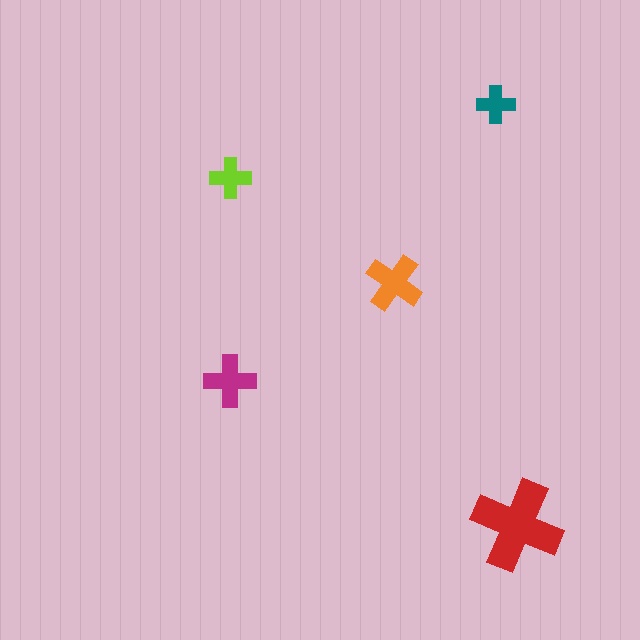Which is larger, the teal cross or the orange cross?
The orange one.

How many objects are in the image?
There are 5 objects in the image.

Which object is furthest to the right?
The red cross is rightmost.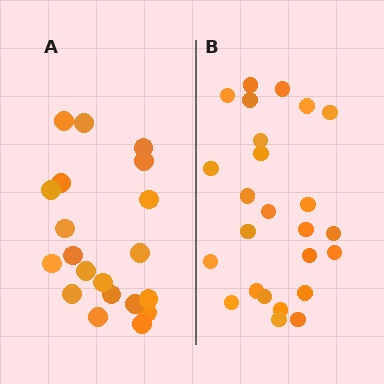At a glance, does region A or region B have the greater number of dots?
Region B (the right region) has more dots.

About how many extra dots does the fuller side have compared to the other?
Region B has about 5 more dots than region A.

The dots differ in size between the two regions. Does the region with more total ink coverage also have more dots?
No. Region A has more total ink coverage because its dots are larger, but region B actually contains more individual dots. Total area can be misleading — the number of items is what matters here.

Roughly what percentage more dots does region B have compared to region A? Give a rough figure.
About 25% more.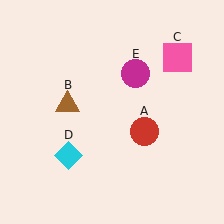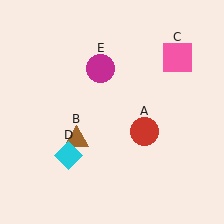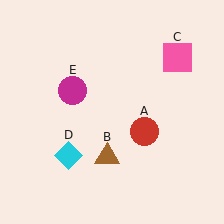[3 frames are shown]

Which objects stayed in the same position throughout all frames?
Red circle (object A) and pink square (object C) and cyan diamond (object D) remained stationary.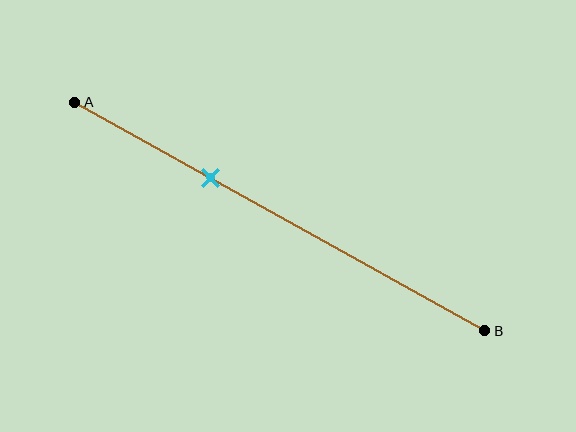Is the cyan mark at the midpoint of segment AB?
No, the mark is at about 35% from A, not at the 50% midpoint.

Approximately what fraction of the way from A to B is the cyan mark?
The cyan mark is approximately 35% of the way from A to B.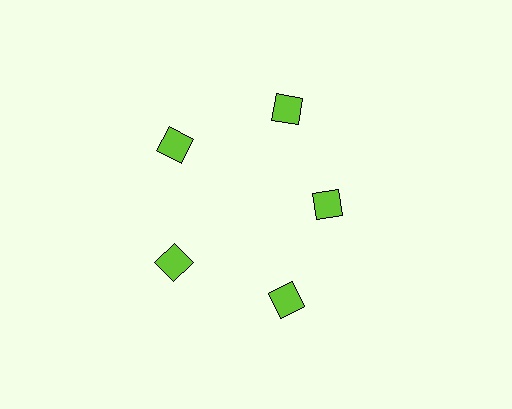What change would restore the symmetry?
The symmetry would be restored by moving it outward, back onto the ring so that all 5 squares sit at equal angles and equal distance from the center.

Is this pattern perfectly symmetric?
No. The 5 lime squares are arranged in a ring, but one element near the 3 o'clock position is pulled inward toward the center, breaking the 5-fold rotational symmetry.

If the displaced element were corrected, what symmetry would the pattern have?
It would have 5-fold rotational symmetry — the pattern would map onto itself every 72 degrees.